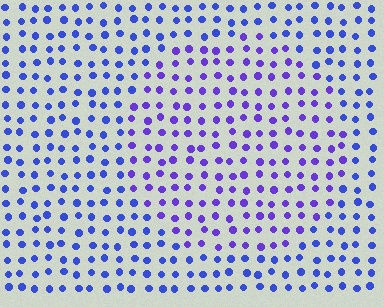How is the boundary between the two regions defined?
The boundary is defined purely by a slight shift in hue (about 28 degrees). Spacing, size, and orientation are identical on both sides.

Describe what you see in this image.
The image is filled with small blue elements in a uniform arrangement. A circle-shaped region is visible where the elements are tinted to a slightly different hue, forming a subtle color boundary.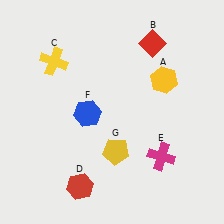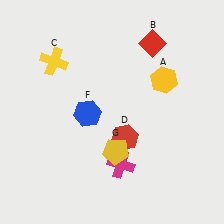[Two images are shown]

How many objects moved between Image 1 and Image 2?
2 objects moved between the two images.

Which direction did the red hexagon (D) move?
The red hexagon (D) moved up.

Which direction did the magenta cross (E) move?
The magenta cross (E) moved left.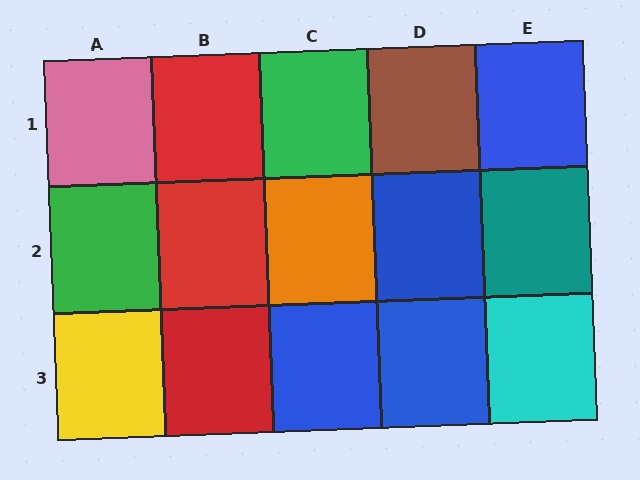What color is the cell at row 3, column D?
Blue.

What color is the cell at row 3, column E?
Cyan.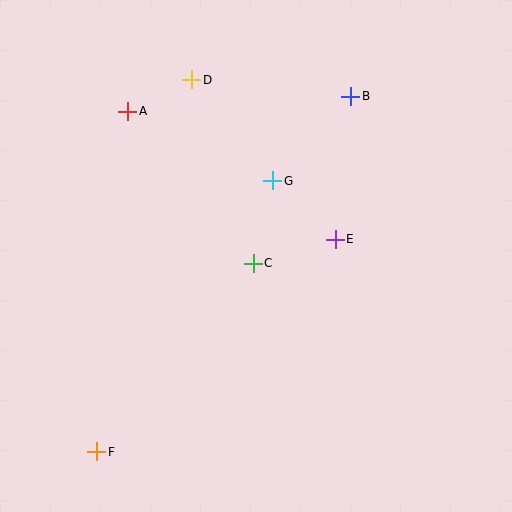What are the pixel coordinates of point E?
Point E is at (335, 239).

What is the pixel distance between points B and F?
The distance between B and F is 437 pixels.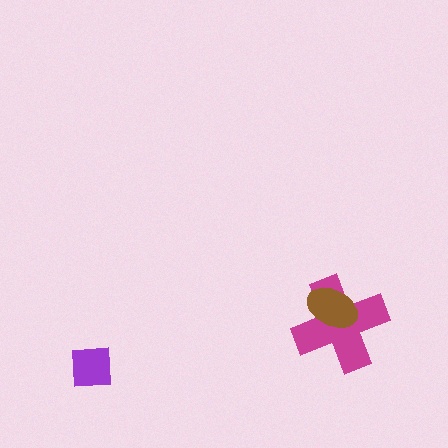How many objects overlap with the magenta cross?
1 object overlaps with the magenta cross.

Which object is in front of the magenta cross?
The brown ellipse is in front of the magenta cross.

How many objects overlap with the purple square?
0 objects overlap with the purple square.